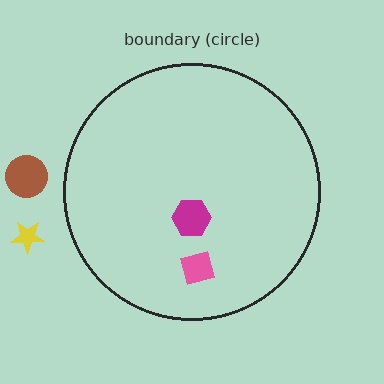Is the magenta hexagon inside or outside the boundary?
Inside.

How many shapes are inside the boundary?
2 inside, 2 outside.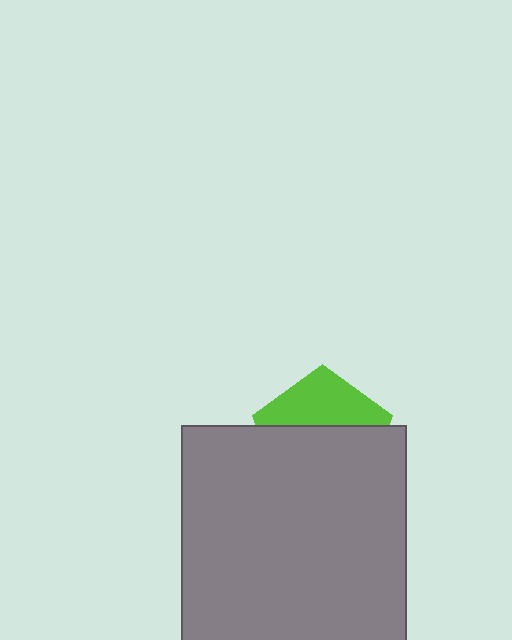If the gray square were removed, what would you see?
You would see the complete lime pentagon.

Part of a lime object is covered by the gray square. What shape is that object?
It is a pentagon.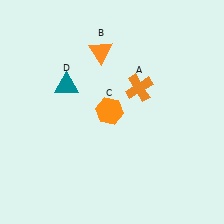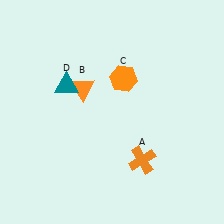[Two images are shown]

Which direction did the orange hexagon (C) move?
The orange hexagon (C) moved up.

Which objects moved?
The objects that moved are: the orange cross (A), the orange triangle (B), the orange hexagon (C).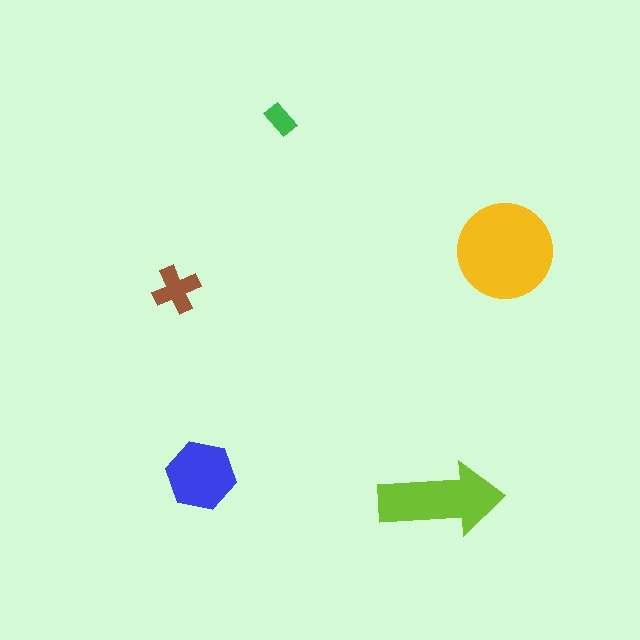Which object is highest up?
The green rectangle is topmost.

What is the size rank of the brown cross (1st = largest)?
4th.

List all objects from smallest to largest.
The green rectangle, the brown cross, the blue hexagon, the lime arrow, the yellow circle.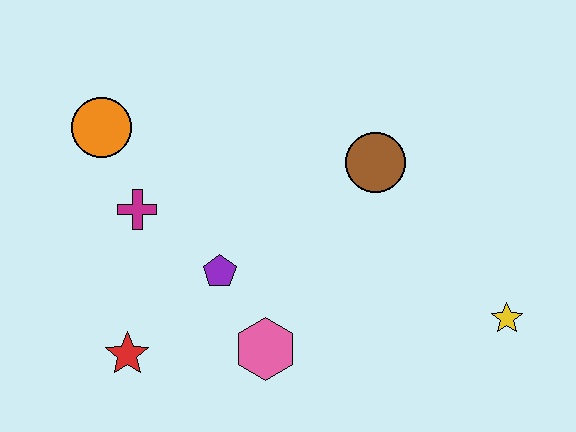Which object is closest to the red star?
The purple pentagon is closest to the red star.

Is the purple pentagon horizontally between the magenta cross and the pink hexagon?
Yes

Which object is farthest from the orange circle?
The yellow star is farthest from the orange circle.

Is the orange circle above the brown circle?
Yes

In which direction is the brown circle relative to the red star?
The brown circle is to the right of the red star.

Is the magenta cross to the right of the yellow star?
No